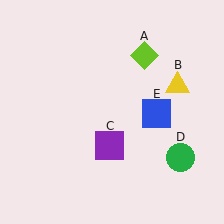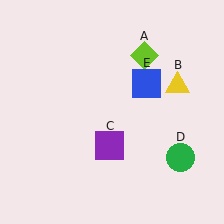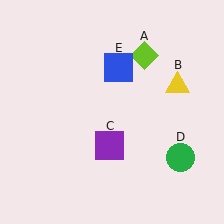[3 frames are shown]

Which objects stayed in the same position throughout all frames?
Lime diamond (object A) and yellow triangle (object B) and purple square (object C) and green circle (object D) remained stationary.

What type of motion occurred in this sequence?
The blue square (object E) rotated counterclockwise around the center of the scene.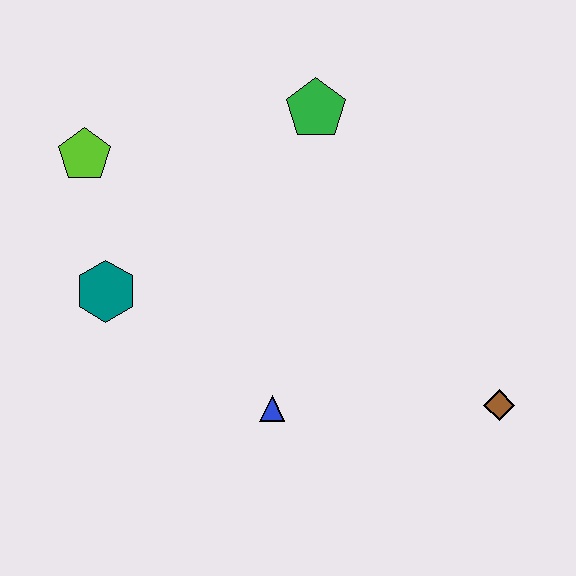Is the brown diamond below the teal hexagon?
Yes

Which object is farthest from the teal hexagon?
The brown diamond is farthest from the teal hexagon.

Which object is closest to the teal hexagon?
The lime pentagon is closest to the teal hexagon.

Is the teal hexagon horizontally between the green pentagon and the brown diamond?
No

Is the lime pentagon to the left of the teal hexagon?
Yes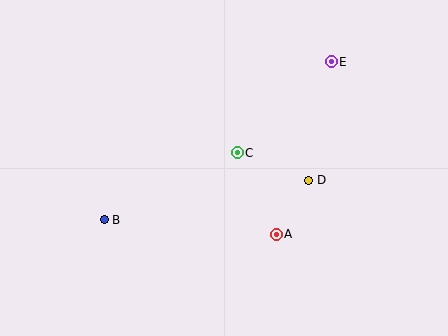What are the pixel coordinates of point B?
Point B is at (104, 220).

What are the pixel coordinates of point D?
Point D is at (309, 180).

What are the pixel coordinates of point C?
Point C is at (237, 153).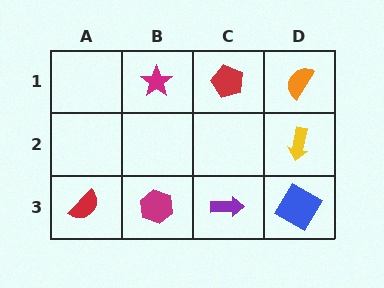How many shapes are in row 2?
1 shape.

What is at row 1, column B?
A magenta star.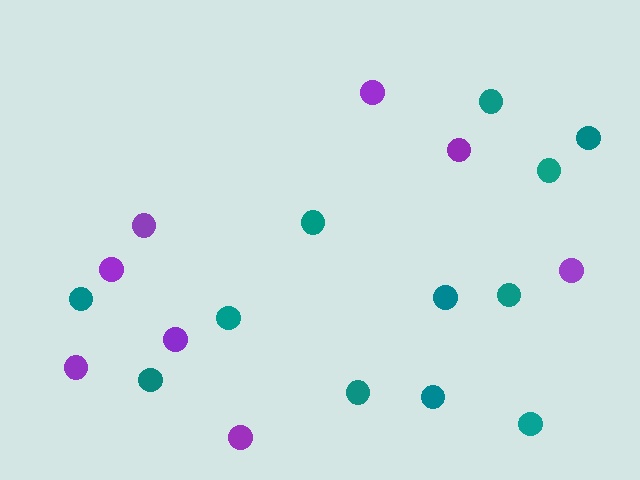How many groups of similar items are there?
There are 2 groups: one group of purple circles (8) and one group of teal circles (12).